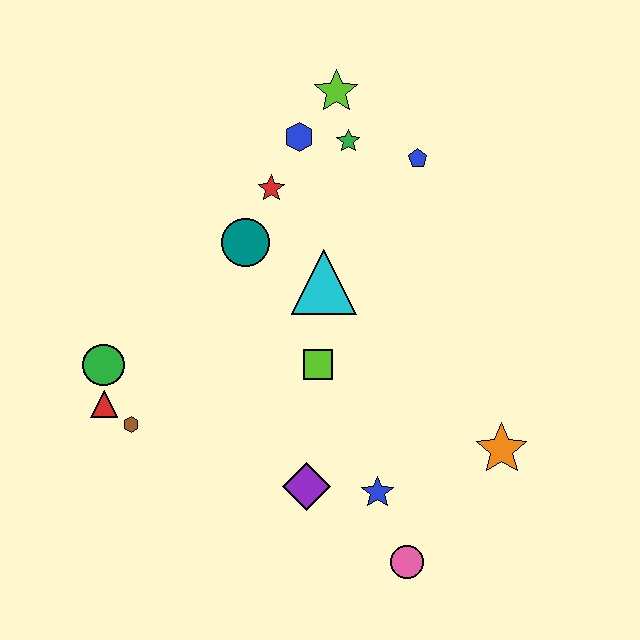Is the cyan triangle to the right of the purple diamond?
Yes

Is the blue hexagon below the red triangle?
No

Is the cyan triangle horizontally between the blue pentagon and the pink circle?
No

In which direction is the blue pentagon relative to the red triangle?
The blue pentagon is to the right of the red triangle.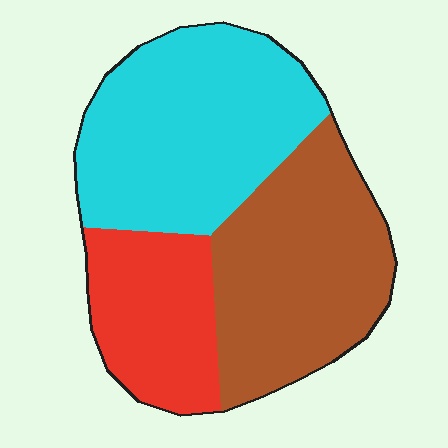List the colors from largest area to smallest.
From largest to smallest: cyan, brown, red.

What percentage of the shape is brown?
Brown covers about 35% of the shape.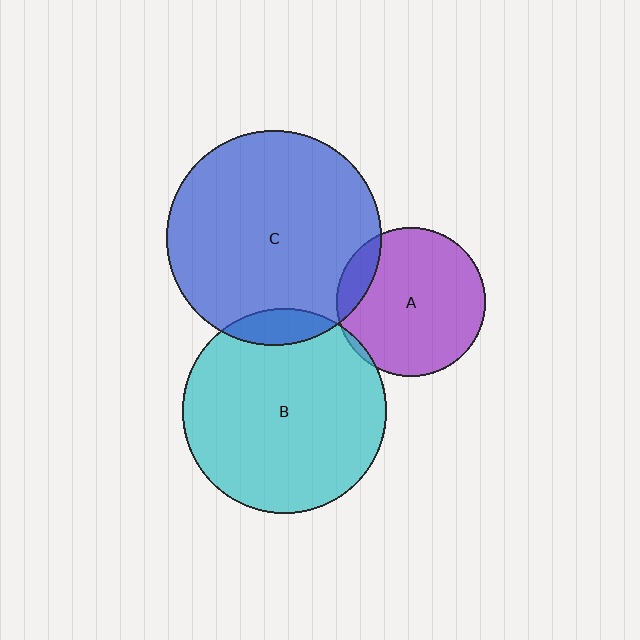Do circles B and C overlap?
Yes.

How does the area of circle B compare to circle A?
Approximately 1.9 times.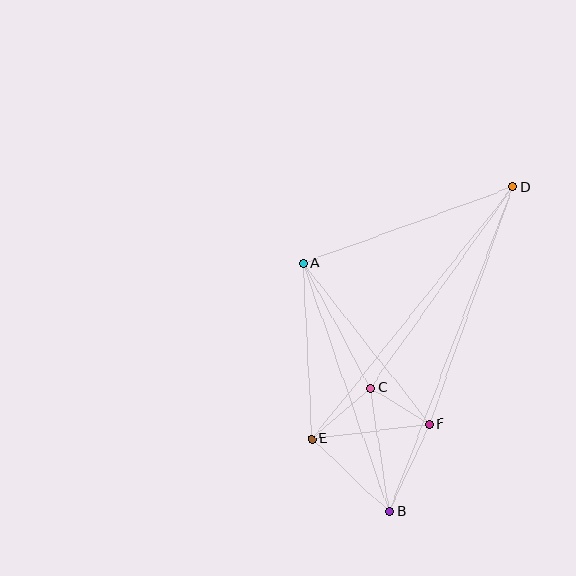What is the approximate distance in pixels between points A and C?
The distance between A and C is approximately 142 pixels.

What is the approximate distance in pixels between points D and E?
The distance between D and E is approximately 323 pixels.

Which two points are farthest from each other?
Points B and D are farthest from each other.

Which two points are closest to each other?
Points C and F are closest to each other.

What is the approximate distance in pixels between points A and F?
The distance between A and F is approximately 205 pixels.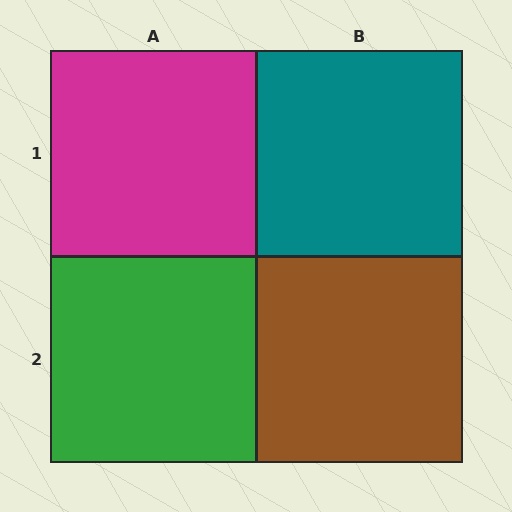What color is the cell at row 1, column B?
Teal.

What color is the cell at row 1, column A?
Magenta.